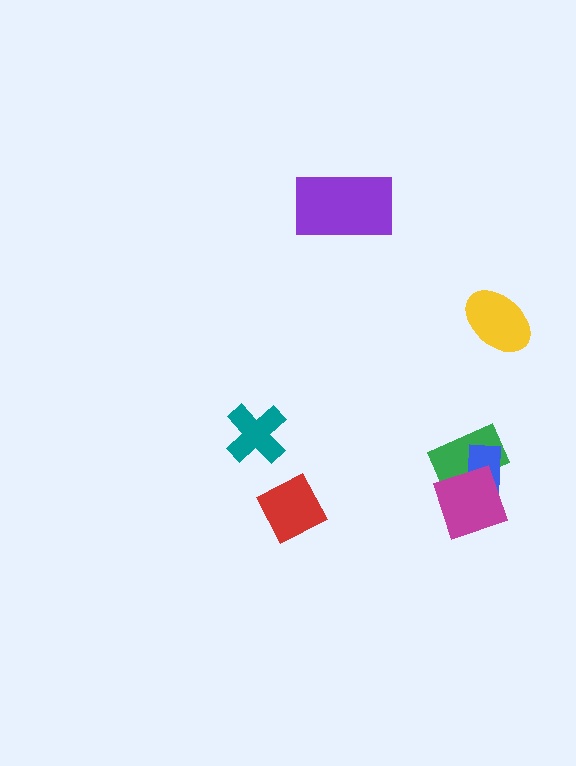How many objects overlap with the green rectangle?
2 objects overlap with the green rectangle.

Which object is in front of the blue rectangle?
The magenta square is in front of the blue rectangle.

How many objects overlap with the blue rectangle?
2 objects overlap with the blue rectangle.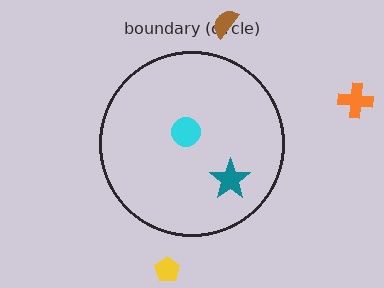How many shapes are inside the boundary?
2 inside, 3 outside.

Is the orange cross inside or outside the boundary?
Outside.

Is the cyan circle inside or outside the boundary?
Inside.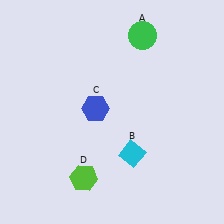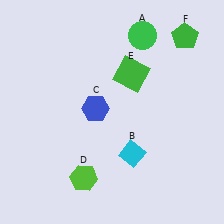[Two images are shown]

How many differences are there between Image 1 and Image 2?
There are 2 differences between the two images.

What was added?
A green square (E), a green pentagon (F) were added in Image 2.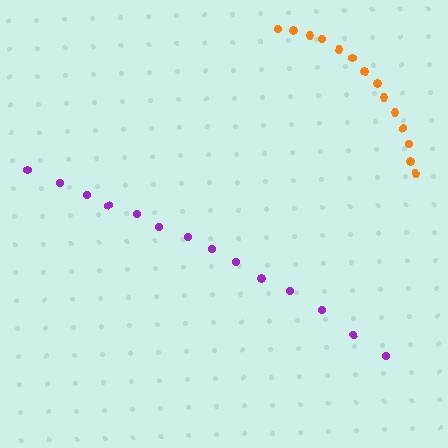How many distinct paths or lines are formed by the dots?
There are 2 distinct paths.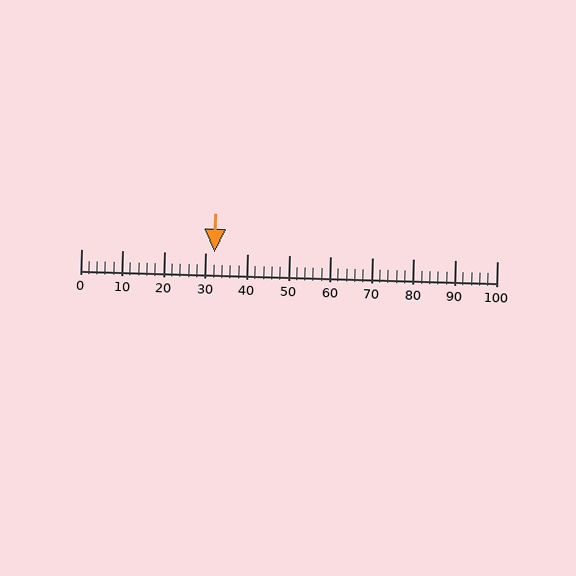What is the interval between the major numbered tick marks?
The major tick marks are spaced 10 units apart.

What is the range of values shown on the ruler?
The ruler shows values from 0 to 100.